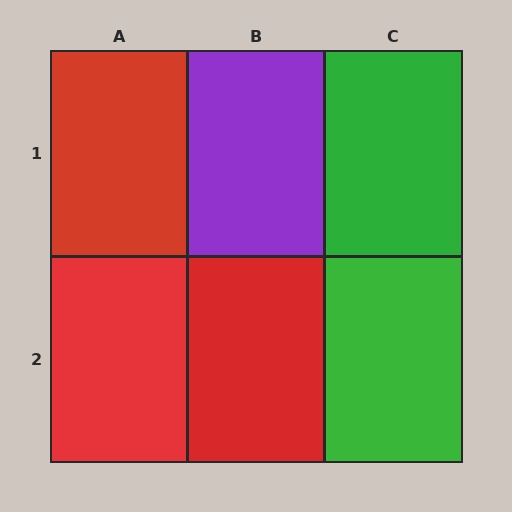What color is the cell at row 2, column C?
Green.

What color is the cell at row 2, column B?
Red.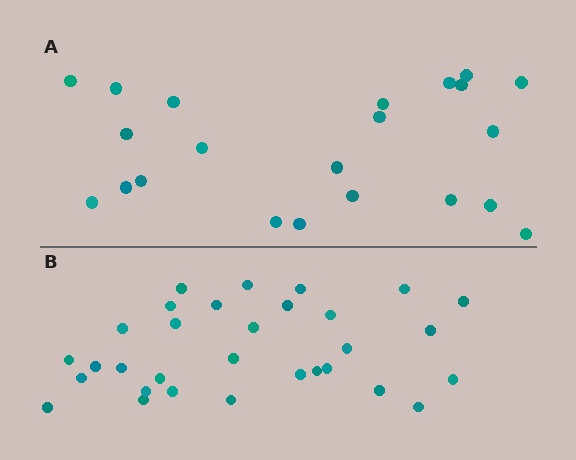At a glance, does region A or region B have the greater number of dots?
Region B (the bottom region) has more dots.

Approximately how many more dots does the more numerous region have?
Region B has roughly 8 or so more dots than region A.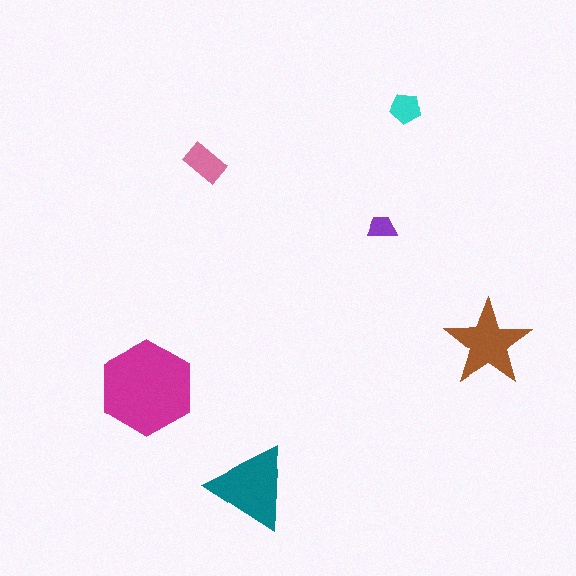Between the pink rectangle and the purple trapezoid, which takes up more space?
The pink rectangle.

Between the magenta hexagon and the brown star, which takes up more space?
The magenta hexagon.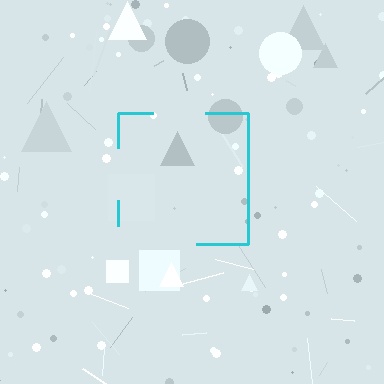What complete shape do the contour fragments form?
The contour fragments form a square.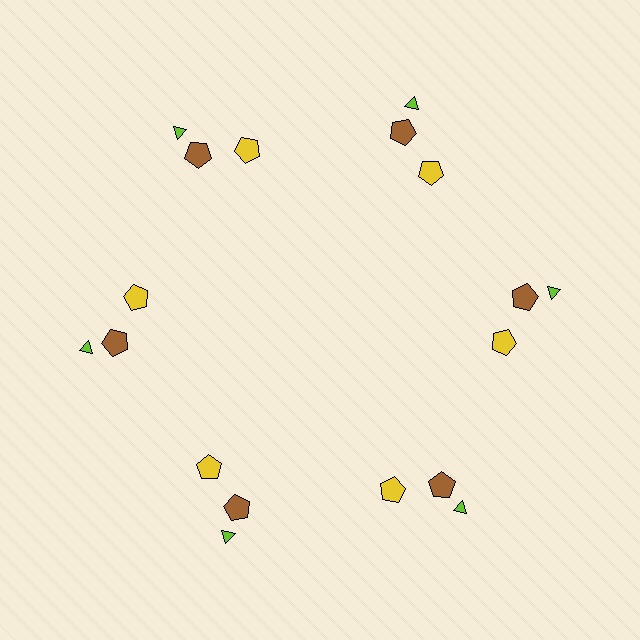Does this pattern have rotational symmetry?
Yes, this pattern has 6-fold rotational symmetry. It looks the same after rotating 60 degrees around the center.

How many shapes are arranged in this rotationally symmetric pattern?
There are 18 shapes, arranged in 6 groups of 3.